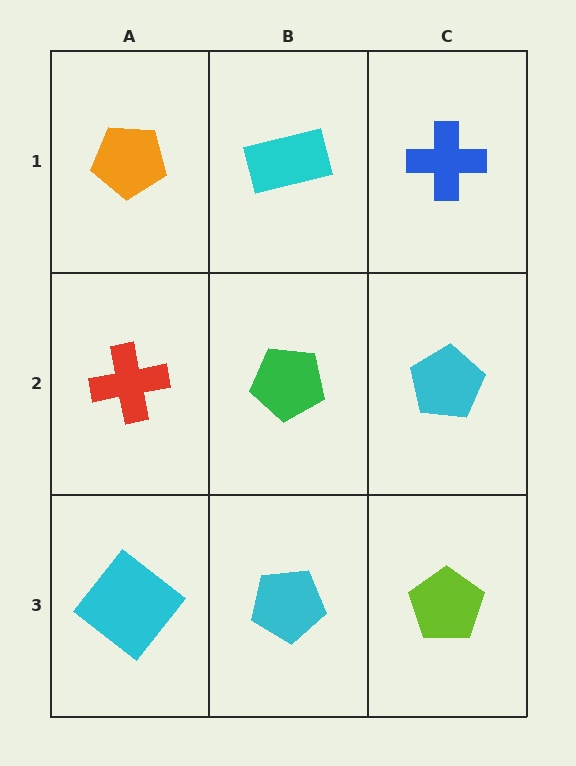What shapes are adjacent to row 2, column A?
An orange pentagon (row 1, column A), a cyan diamond (row 3, column A), a green pentagon (row 2, column B).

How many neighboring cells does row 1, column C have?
2.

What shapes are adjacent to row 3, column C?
A cyan pentagon (row 2, column C), a cyan pentagon (row 3, column B).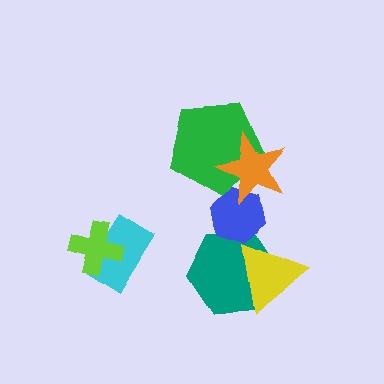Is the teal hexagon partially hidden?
Yes, it is partially covered by another shape.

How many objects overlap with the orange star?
2 objects overlap with the orange star.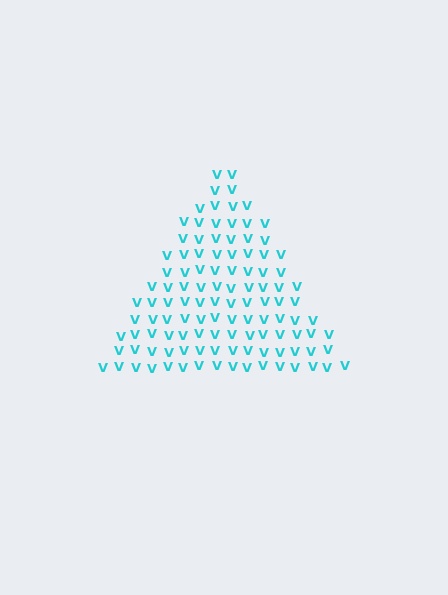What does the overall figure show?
The overall figure shows a triangle.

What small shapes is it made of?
It is made of small letter V's.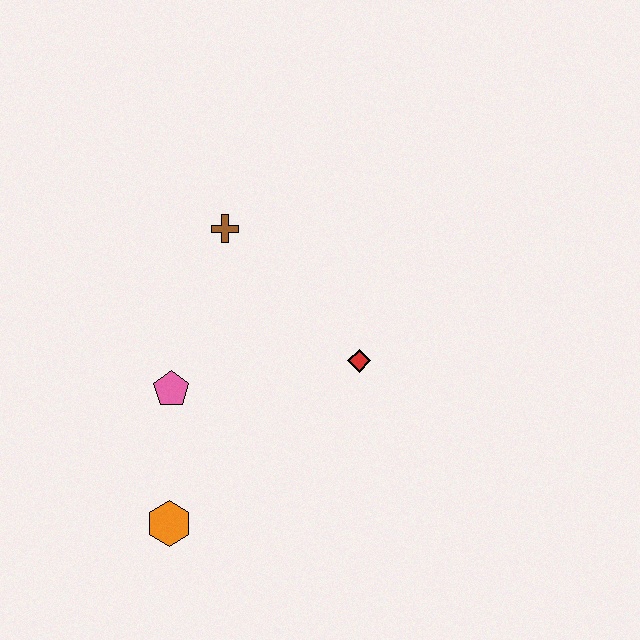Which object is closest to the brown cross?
The pink pentagon is closest to the brown cross.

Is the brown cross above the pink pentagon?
Yes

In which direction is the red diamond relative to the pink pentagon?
The red diamond is to the right of the pink pentagon.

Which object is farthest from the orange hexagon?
The brown cross is farthest from the orange hexagon.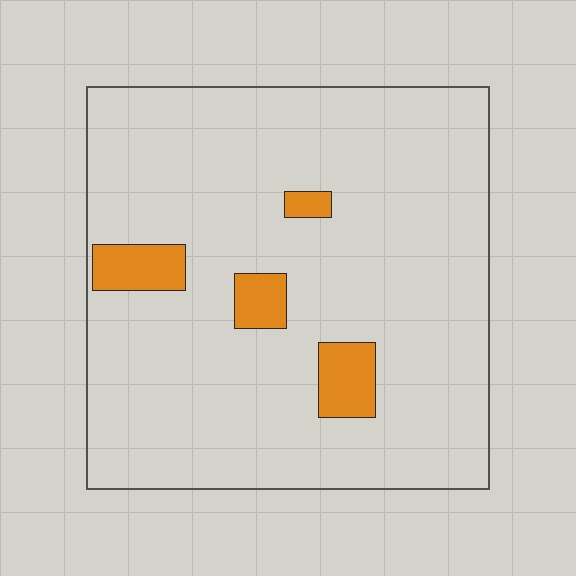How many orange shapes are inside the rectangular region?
4.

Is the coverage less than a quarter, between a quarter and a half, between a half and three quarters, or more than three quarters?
Less than a quarter.